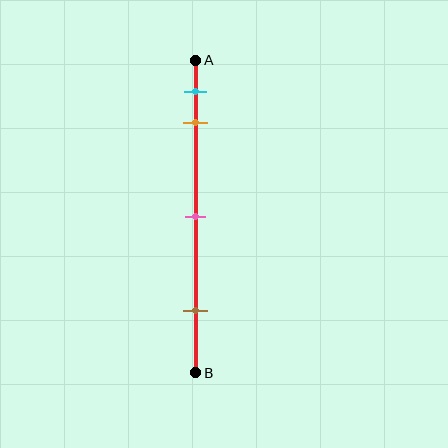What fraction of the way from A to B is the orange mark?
The orange mark is approximately 20% (0.2) of the way from A to B.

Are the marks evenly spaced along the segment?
No, the marks are not evenly spaced.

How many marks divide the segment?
There are 4 marks dividing the segment.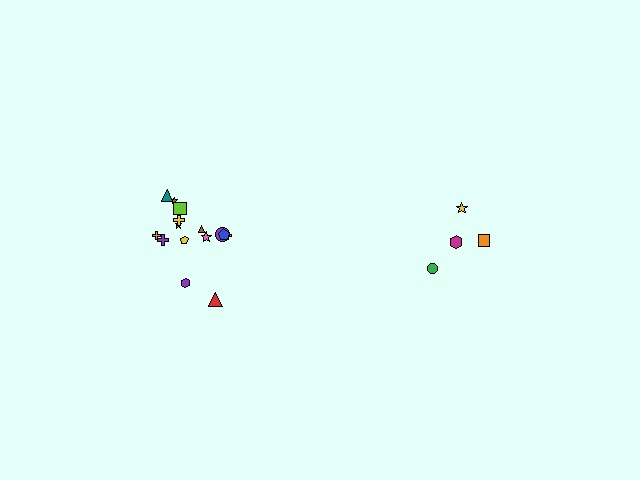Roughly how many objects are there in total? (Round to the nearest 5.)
Roughly 20 objects in total.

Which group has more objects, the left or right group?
The left group.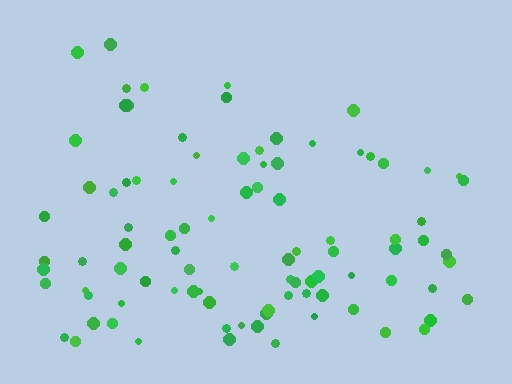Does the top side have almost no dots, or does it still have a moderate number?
Still a moderate number, just noticeably fewer than the bottom.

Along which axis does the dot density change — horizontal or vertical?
Vertical.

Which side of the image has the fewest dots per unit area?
The top.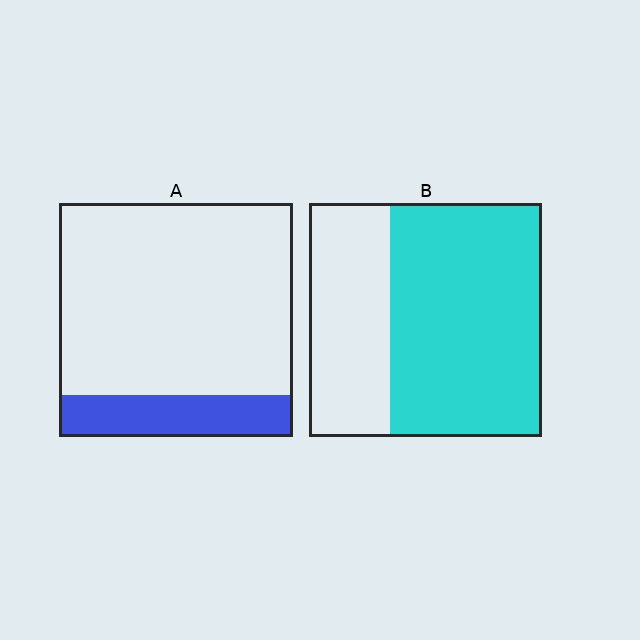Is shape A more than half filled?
No.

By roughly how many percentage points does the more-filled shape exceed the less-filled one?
By roughly 45 percentage points (B over A).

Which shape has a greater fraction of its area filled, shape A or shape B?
Shape B.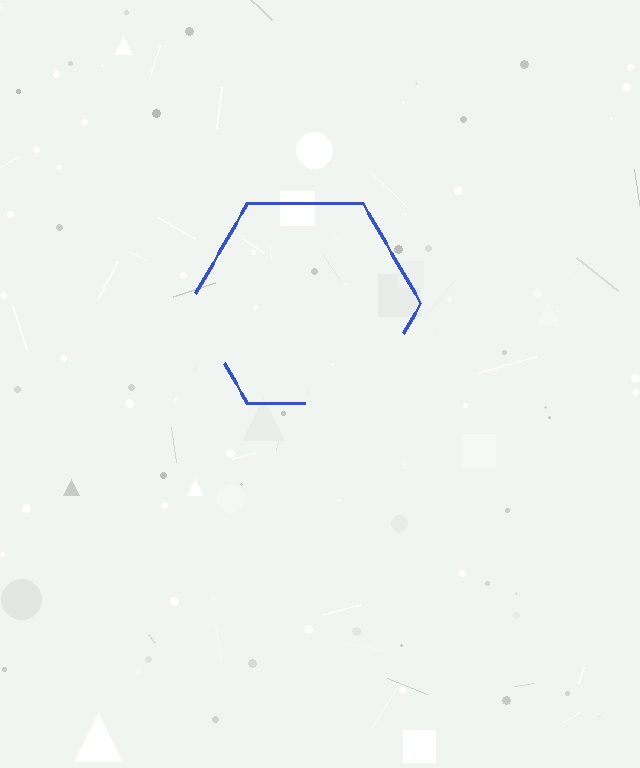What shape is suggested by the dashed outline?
The dashed outline suggests a hexagon.